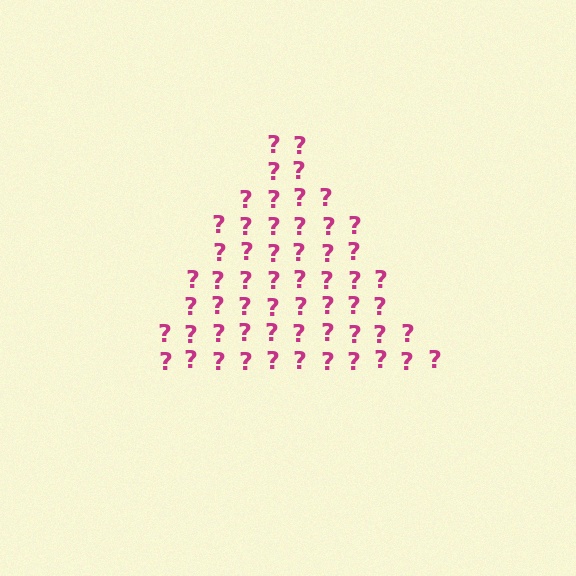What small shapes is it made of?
It is made of small question marks.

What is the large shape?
The large shape is a triangle.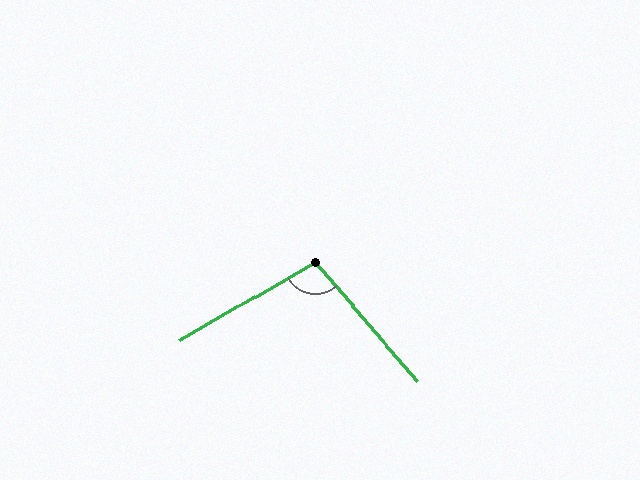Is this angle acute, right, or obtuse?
It is obtuse.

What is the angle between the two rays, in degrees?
Approximately 101 degrees.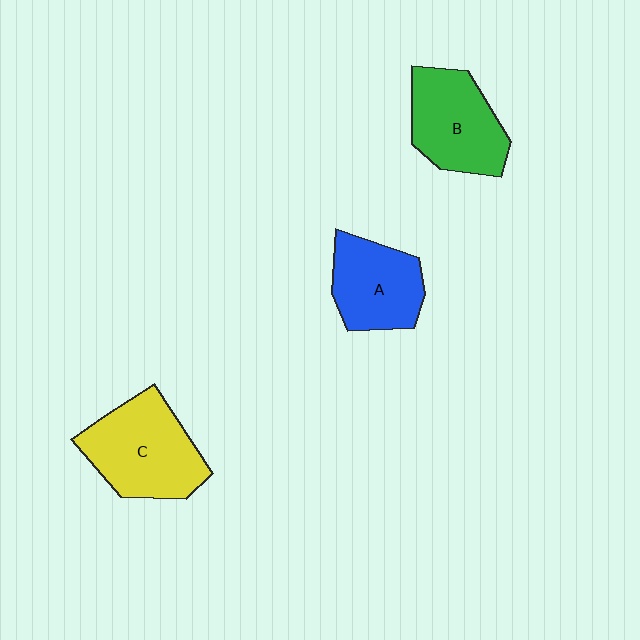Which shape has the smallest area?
Shape A (blue).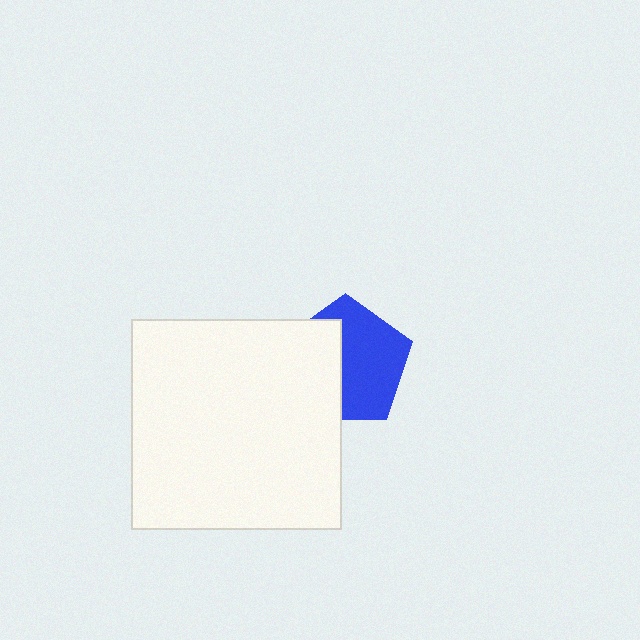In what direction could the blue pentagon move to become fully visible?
The blue pentagon could move right. That would shift it out from behind the white square entirely.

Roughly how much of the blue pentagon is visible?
About half of it is visible (roughly 58%).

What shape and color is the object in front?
The object in front is a white square.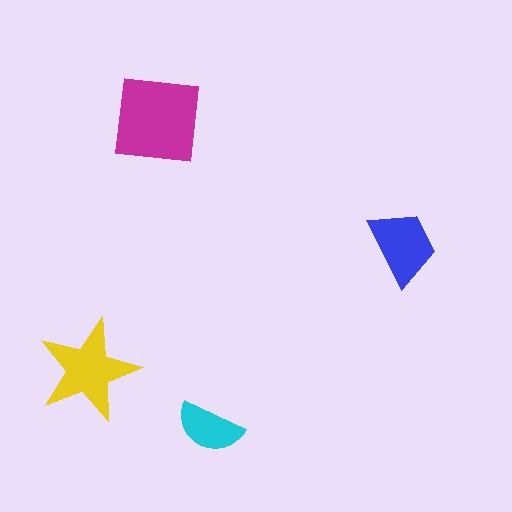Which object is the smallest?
The cyan semicircle.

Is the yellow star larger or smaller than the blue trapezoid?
Larger.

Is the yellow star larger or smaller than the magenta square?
Smaller.